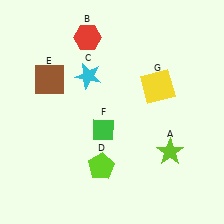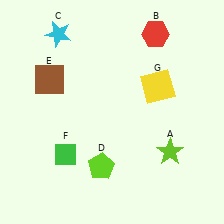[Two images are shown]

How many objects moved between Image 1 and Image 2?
3 objects moved between the two images.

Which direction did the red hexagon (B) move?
The red hexagon (B) moved right.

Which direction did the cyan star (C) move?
The cyan star (C) moved up.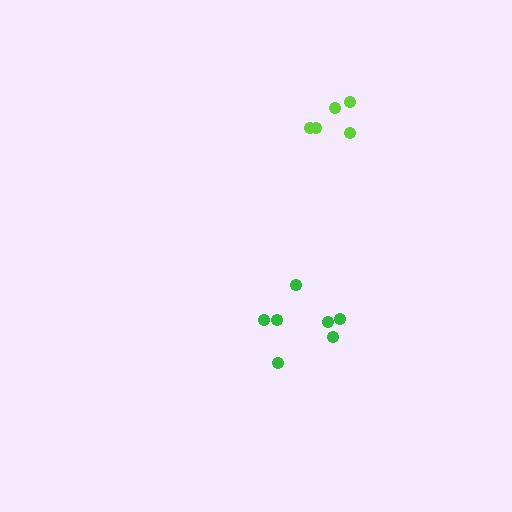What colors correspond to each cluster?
The clusters are colored: lime, green.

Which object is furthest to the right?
The lime cluster is rightmost.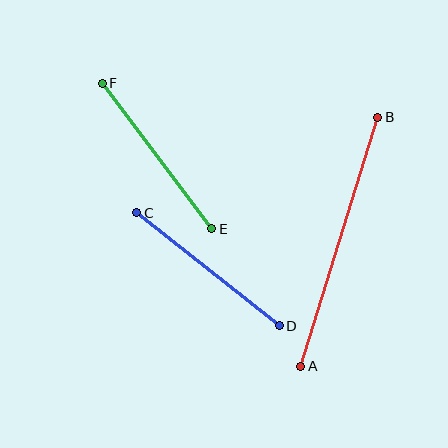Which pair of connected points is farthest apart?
Points A and B are farthest apart.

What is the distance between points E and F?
The distance is approximately 182 pixels.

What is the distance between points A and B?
The distance is approximately 261 pixels.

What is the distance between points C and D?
The distance is approximately 182 pixels.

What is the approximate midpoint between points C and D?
The midpoint is at approximately (208, 269) pixels.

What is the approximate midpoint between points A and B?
The midpoint is at approximately (339, 242) pixels.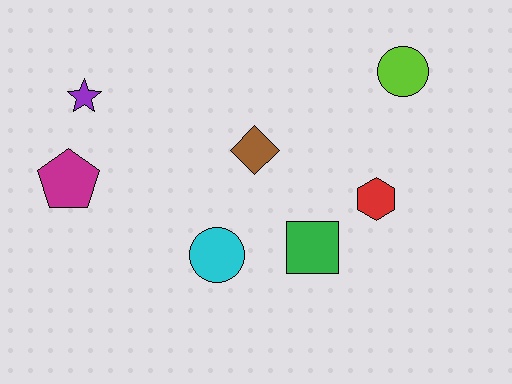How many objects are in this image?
There are 7 objects.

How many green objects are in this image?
There is 1 green object.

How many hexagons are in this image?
There is 1 hexagon.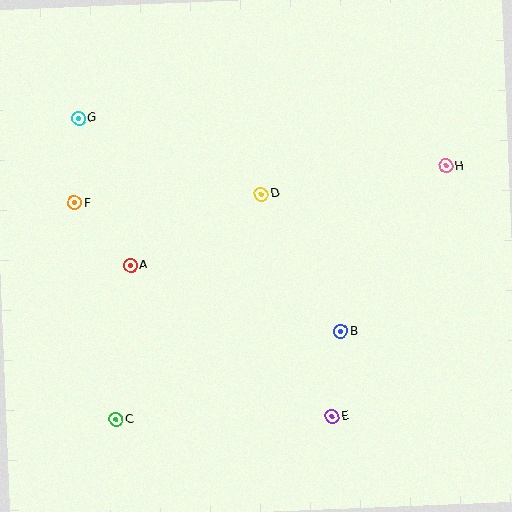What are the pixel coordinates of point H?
Point H is at (446, 166).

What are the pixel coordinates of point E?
Point E is at (332, 417).